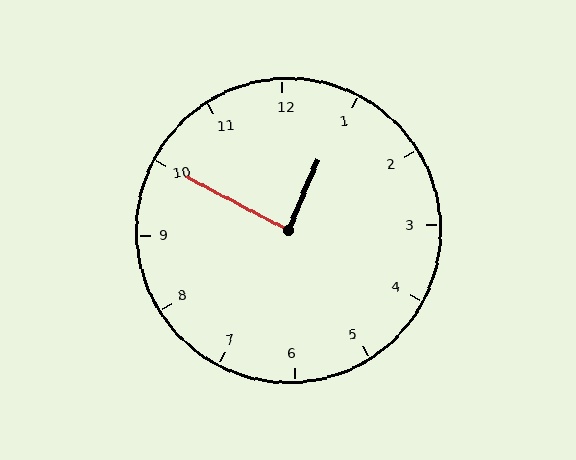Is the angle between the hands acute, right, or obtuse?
It is right.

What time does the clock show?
12:50.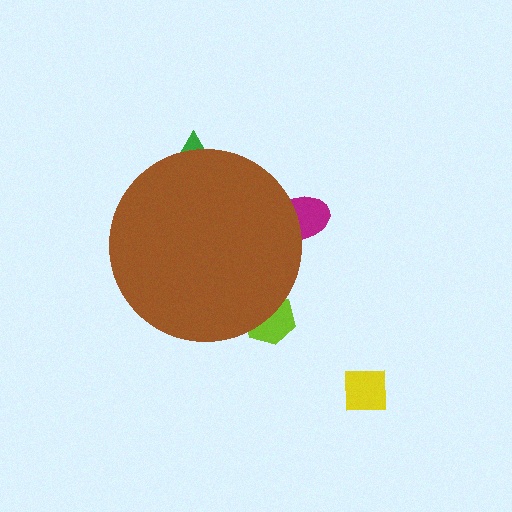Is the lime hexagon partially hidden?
Yes, the lime hexagon is partially hidden behind the brown circle.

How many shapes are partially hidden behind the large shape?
3 shapes are partially hidden.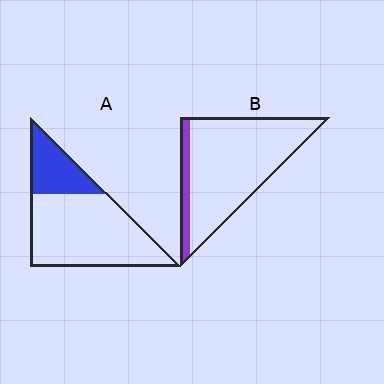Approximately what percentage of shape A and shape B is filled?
A is approximately 25% and B is approximately 15%.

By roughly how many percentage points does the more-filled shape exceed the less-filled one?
By roughly 15 percentage points (A over B).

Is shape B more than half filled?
No.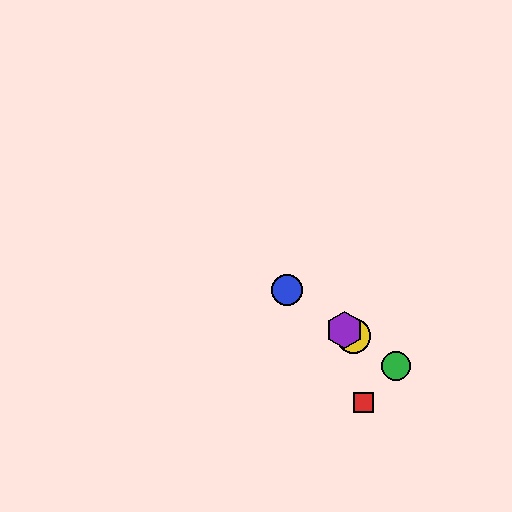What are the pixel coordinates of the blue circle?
The blue circle is at (287, 290).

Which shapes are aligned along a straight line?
The blue circle, the green circle, the yellow circle, the purple hexagon are aligned along a straight line.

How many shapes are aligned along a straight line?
4 shapes (the blue circle, the green circle, the yellow circle, the purple hexagon) are aligned along a straight line.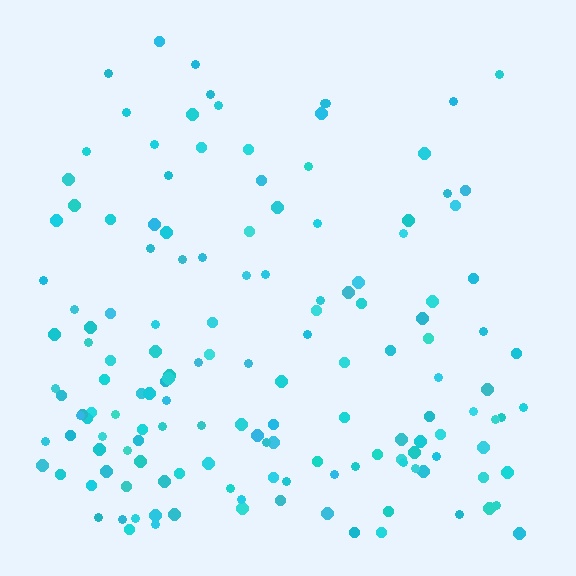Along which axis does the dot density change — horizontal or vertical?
Vertical.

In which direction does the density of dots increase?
From top to bottom, with the bottom side densest.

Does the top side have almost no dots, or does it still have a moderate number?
Still a moderate number, just noticeably fewer than the bottom.